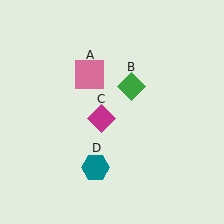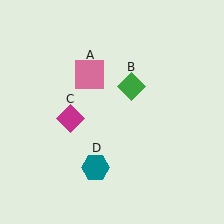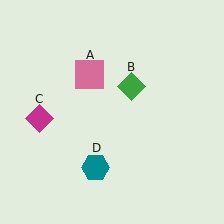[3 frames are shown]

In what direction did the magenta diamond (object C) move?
The magenta diamond (object C) moved left.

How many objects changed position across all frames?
1 object changed position: magenta diamond (object C).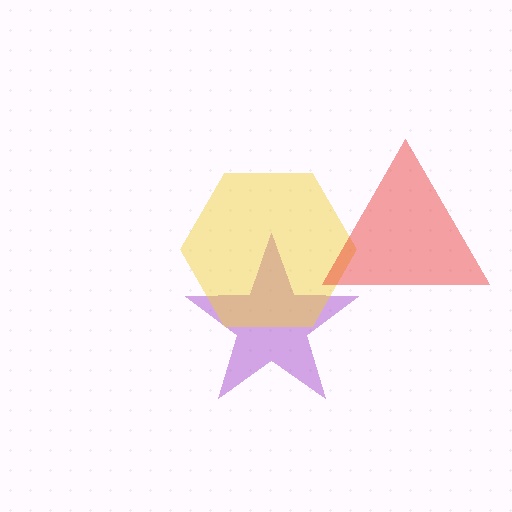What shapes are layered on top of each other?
The layered shapes are: a purple star, a yellow hexagon, a red triangle.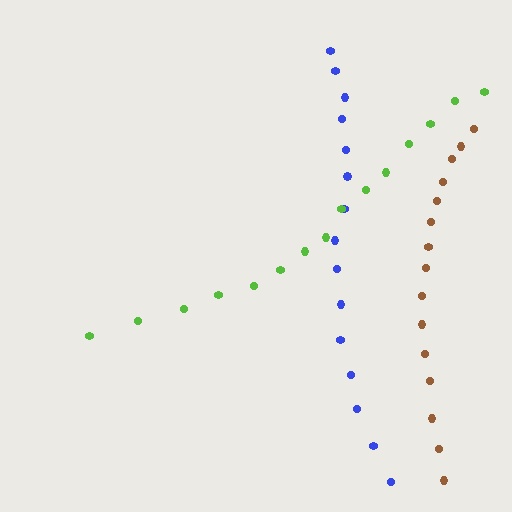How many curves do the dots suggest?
There are 3 distinct paths.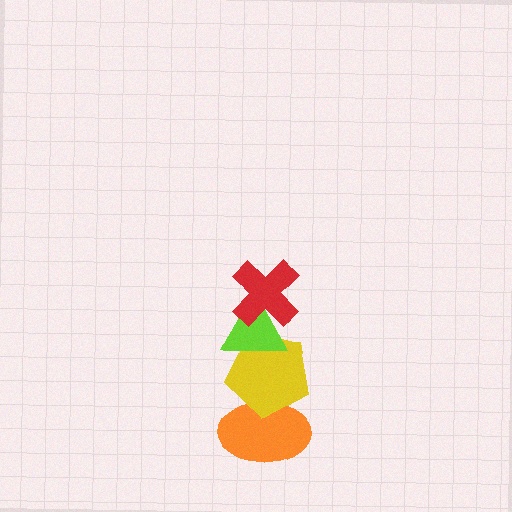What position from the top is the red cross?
The red cross is 1st from the top.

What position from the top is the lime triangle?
The lime triangle is 2nd from the top.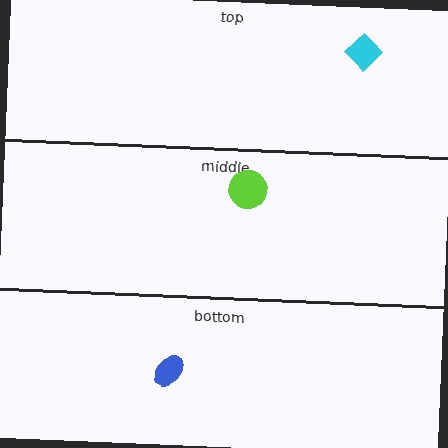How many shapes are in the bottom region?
1.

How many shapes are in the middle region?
1.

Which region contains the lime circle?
The middle region.